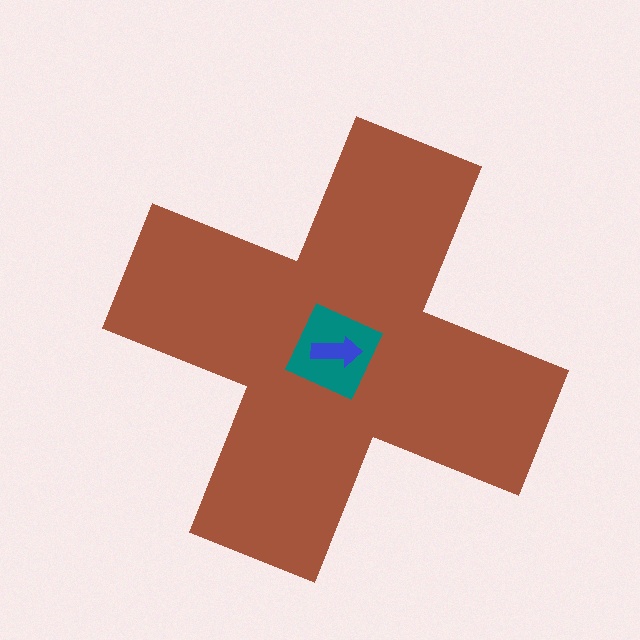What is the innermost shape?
The blue arrow.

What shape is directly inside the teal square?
The blue arrow.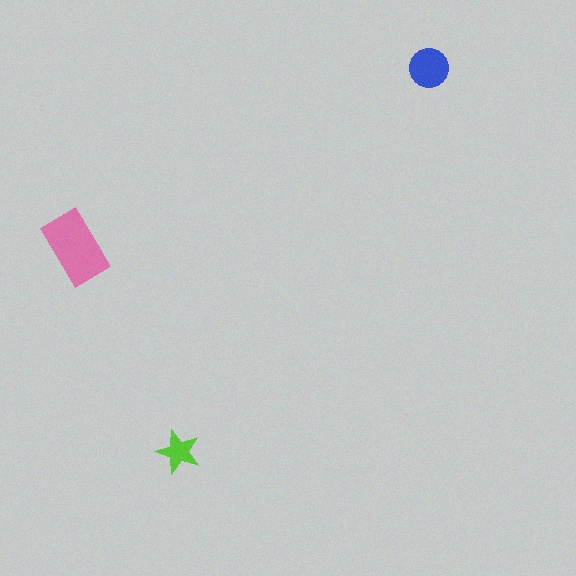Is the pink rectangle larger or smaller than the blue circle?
Larger.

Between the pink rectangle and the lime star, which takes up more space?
The pink rectangle.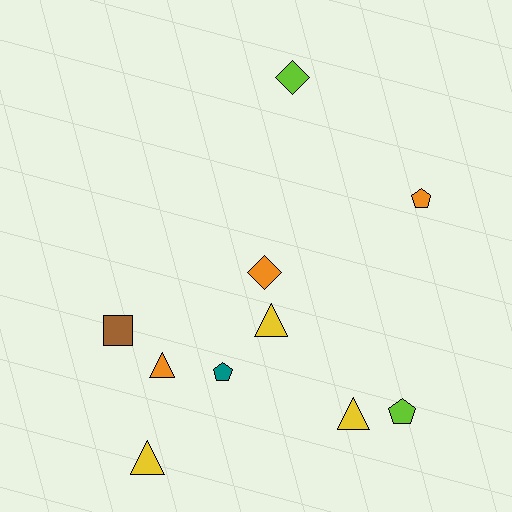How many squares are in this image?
There is 1 square.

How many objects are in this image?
There are 10 objects.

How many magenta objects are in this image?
There are no magenta objects.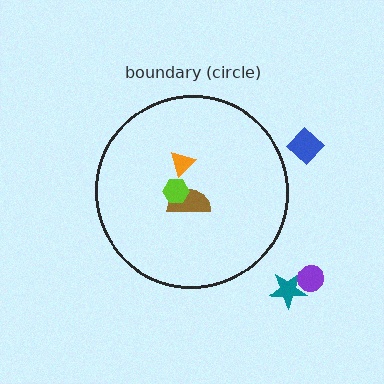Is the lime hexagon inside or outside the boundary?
Inside.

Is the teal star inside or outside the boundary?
Outside.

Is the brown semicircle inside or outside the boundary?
Inside.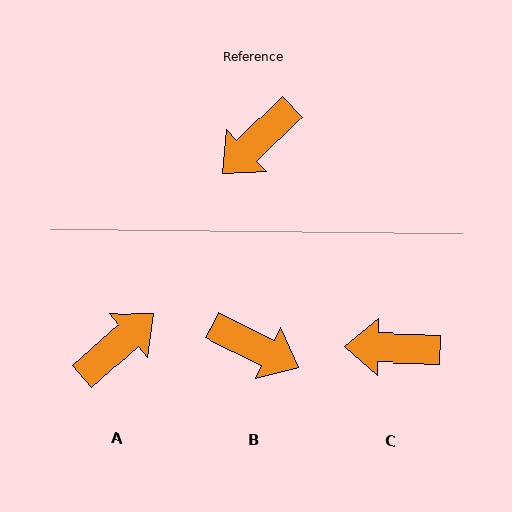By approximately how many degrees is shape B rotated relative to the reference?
Approximately 110 degrees counter-clockwise.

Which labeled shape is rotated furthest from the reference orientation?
A, about 178 degrees away.